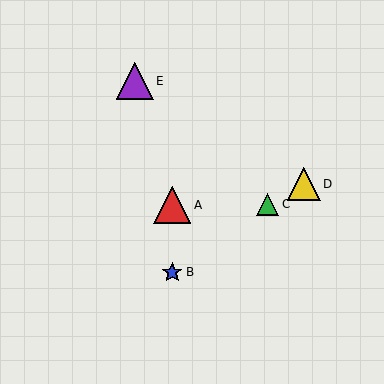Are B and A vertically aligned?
Yes, both are at x≈172.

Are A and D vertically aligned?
No, A is at x≈172 and D is at x≈304.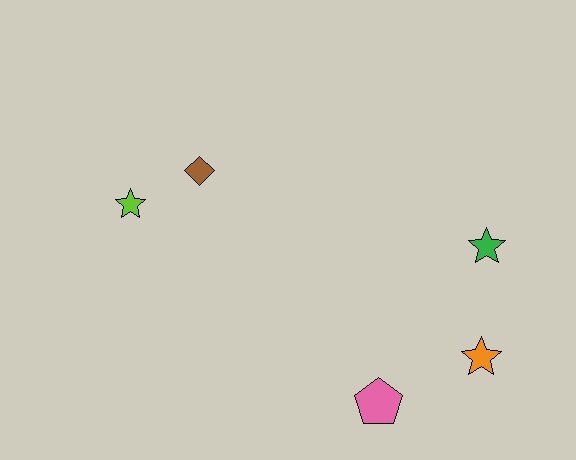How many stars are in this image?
There are 3 stars.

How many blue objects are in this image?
There are no blue objects.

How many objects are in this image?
There are 5 objects.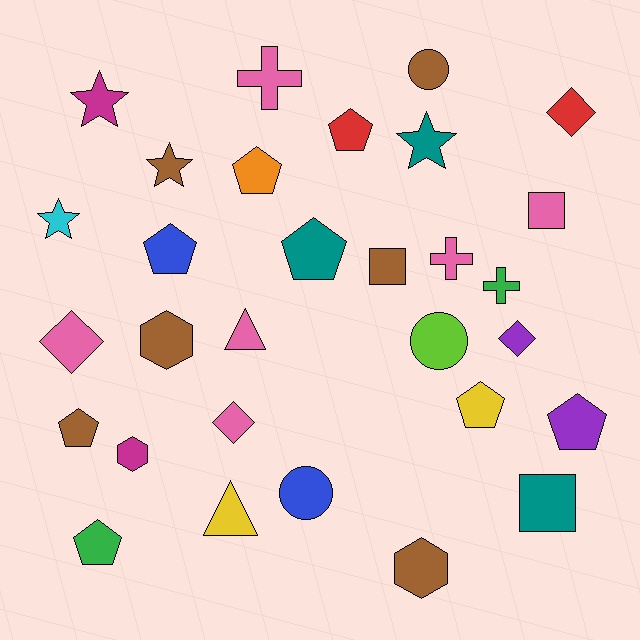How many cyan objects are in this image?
There is 1 cyan object.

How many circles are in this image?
There are 3 circles.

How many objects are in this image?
There are 30 objects.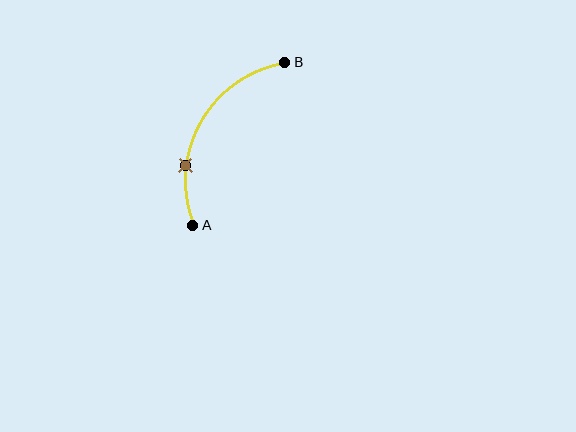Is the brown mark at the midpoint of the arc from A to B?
No. The brown mark lies on the arc but is closer to endpoint A. The arc midpoint would be at the point on the curve equidistant along the arc from both A and B.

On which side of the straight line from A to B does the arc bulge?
The arc bulges to the left of the straight line connecting A and B.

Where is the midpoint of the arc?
The arc midpoint is the point on the curve farthest from the straight line joining A and B. It sits to the left of that line.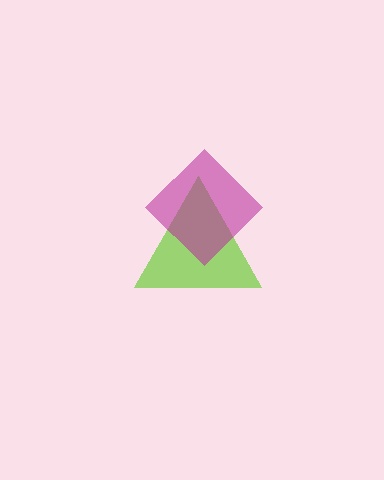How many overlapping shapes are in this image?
There are 2 overlapping shapes in the image.